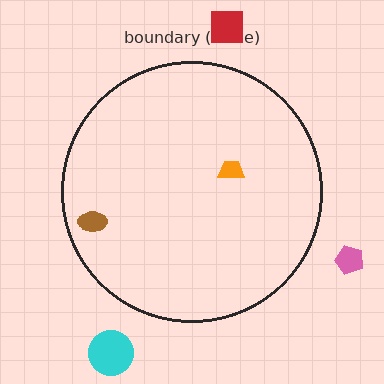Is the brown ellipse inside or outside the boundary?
Inside.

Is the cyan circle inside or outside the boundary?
Outside.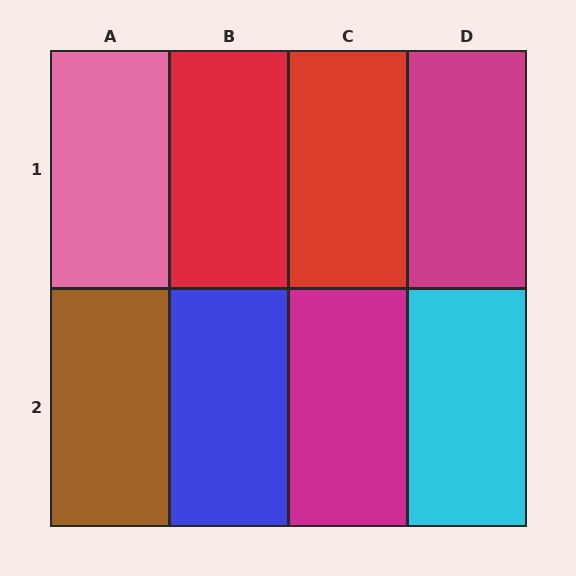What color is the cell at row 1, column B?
Red.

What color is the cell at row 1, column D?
Magenta.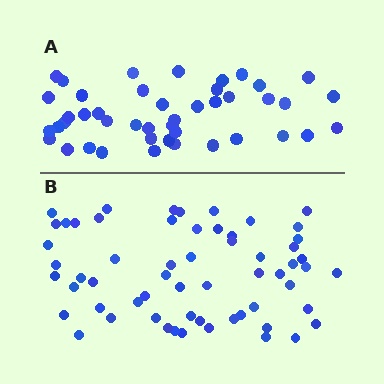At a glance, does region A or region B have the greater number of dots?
Region B (the bottom region) has more dots.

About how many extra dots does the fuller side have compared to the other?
Region B has approximately 15 more dots than region A.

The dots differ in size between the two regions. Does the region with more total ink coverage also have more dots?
No. Region A has more total ink coverage because its dots are larger, but region B actually contains more individual dots. Total area can be misleading — the number of items is what matters here.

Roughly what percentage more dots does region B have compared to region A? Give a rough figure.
About 35% more.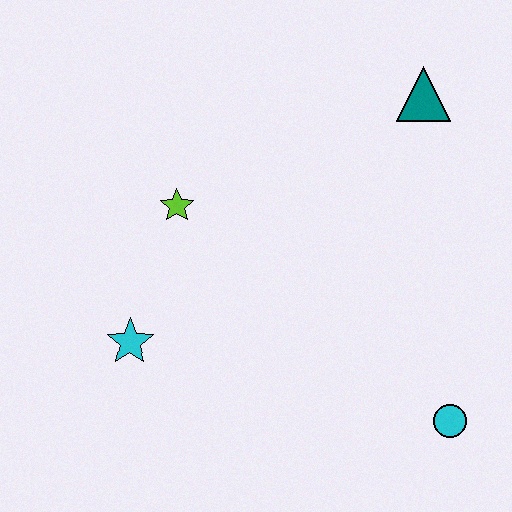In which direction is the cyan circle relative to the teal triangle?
The cyan circle is below the teal triangle.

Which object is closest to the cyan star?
The lime star is closest to the cyan star.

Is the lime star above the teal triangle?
No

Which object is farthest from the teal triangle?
The cyan star is farthest from the teal triangle.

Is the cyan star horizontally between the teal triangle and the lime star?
No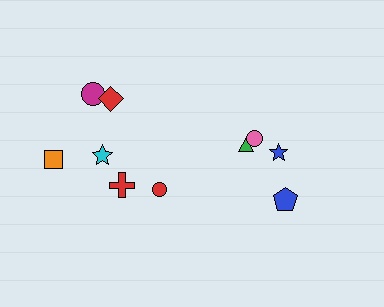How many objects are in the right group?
There are 4 objects.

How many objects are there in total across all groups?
There are 10 objects.